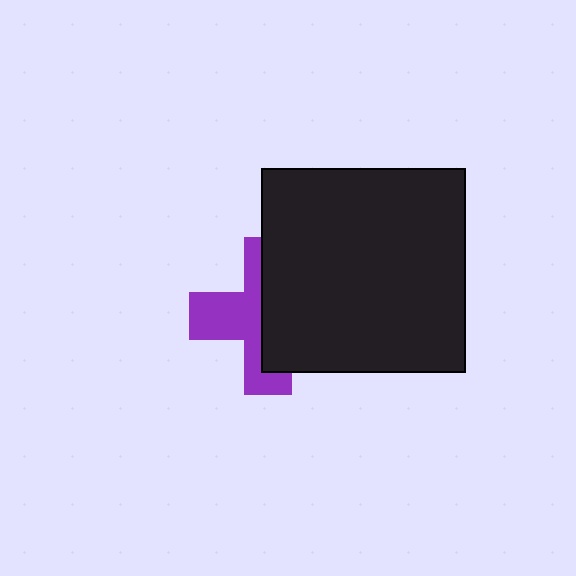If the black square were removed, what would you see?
You would see the complete purple cross.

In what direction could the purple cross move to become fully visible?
The purple cross could move left. That would shift it out from behind the black square entirely.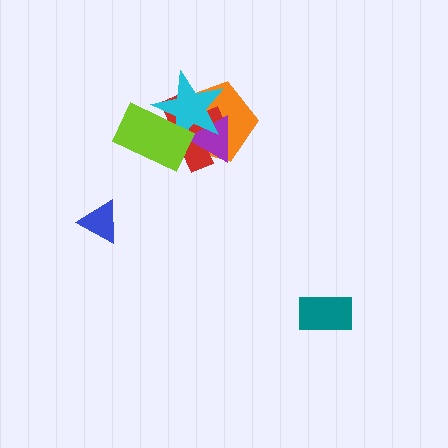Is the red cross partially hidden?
Yes, it is partially covered by another shape.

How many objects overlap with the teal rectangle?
0 objects overlap with the teal rectangle.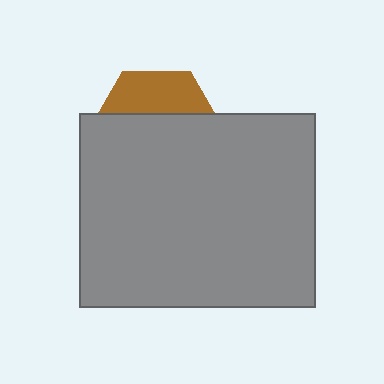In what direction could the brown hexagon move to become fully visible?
The brown hexagon could move up. That would shift it out from behind the gray rectangle entirely.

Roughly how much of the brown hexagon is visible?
A small part of it is visible (roughly 32%).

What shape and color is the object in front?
The object in front is a gray rectangle.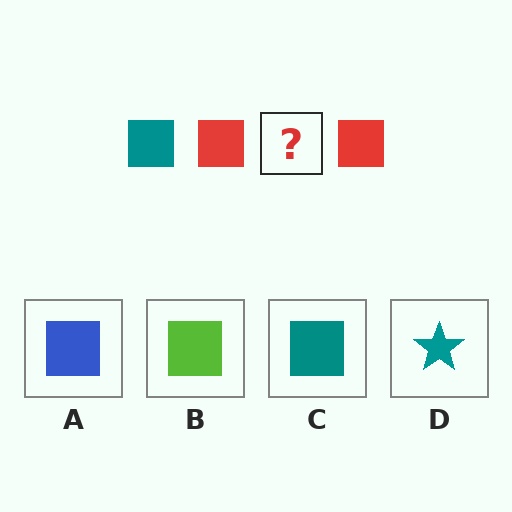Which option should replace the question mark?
Option C.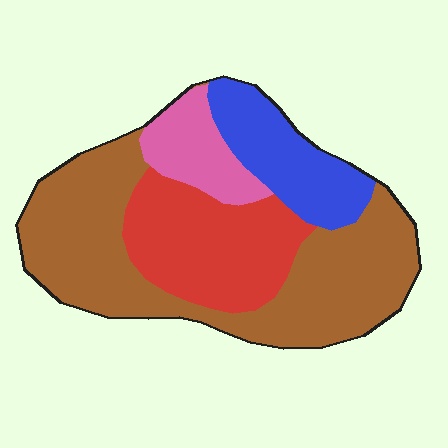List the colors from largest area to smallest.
From largest to smallest: brown, red, blue, pink.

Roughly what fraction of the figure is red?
Red covers roughly 25% of the figure.